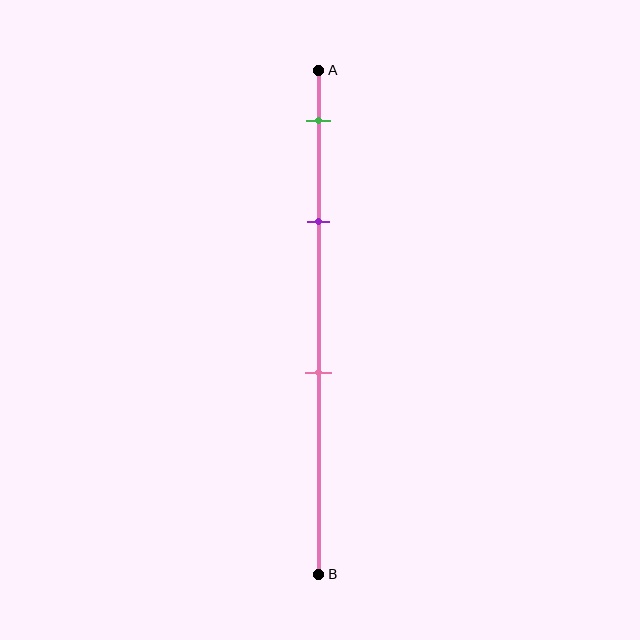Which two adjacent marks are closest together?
The green and purple marks are the closest adjacent pair.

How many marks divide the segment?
There are 3 marks dividing the segment.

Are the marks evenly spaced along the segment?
No, the marks are not evenly spaced.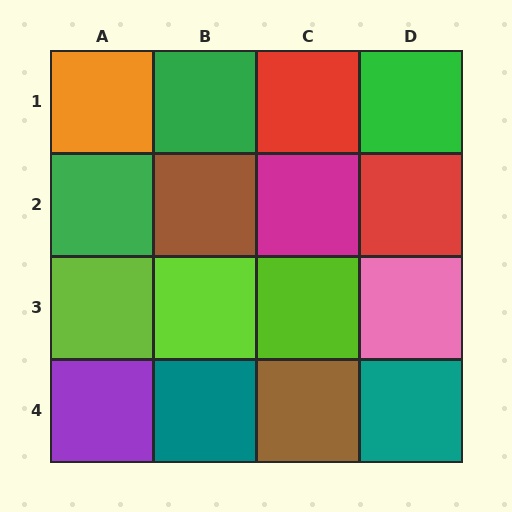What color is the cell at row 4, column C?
Brown.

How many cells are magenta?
1 cell is magenta.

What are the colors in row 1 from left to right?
Orange, green, red, green.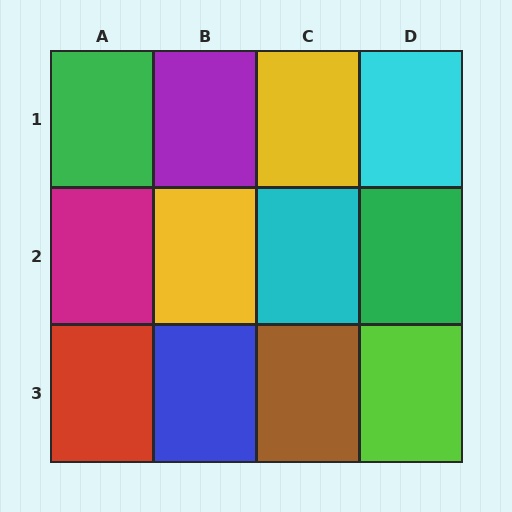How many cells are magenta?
1 cell is magenta.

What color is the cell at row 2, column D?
Green.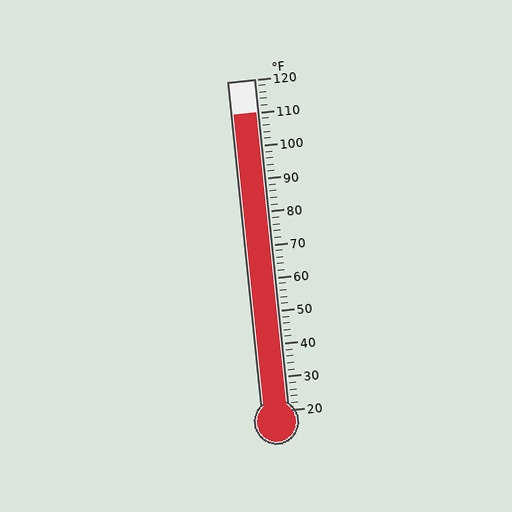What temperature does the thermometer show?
The thermometer shows approximately 110°F.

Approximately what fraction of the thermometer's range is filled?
The thermometer is filled to approximately 90% of its range.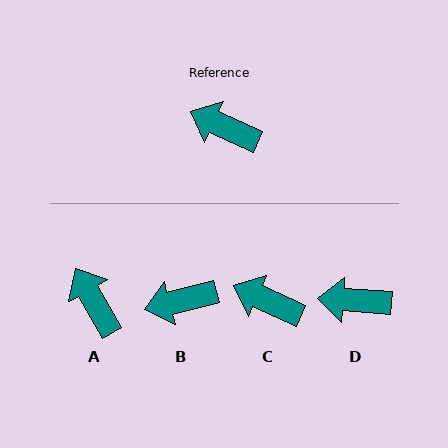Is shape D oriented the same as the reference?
No, it is off by about 21 degrees.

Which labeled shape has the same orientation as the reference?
C.